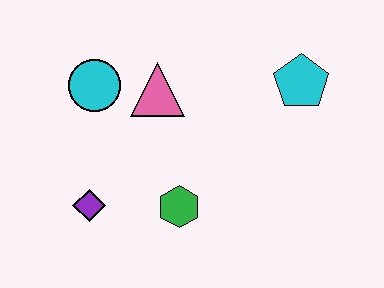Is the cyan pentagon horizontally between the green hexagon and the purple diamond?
No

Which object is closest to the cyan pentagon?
The pink triangle is closest to the cyan pentagon.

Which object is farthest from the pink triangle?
The cyan pentagon is farthest from the pink triangle.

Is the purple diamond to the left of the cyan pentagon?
Yes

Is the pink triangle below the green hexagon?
No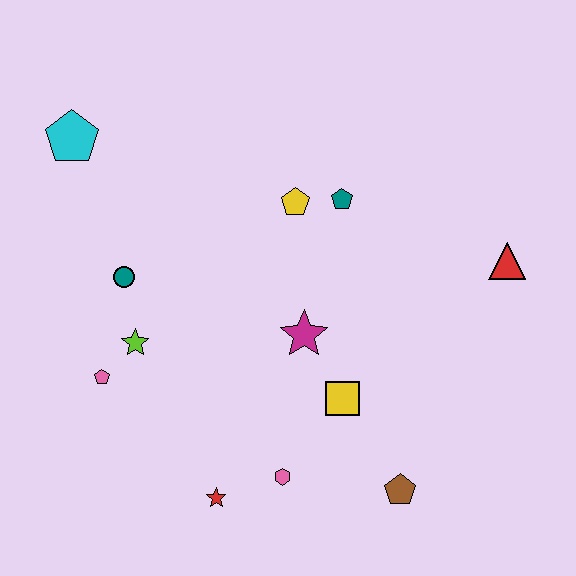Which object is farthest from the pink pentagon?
The red triangle is farthest from the pink pentagon.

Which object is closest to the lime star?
The pink pentagon is closest to the lime star.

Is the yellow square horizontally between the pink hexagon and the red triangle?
Yes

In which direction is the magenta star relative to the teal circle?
The magenta star is to the right of the teal circle.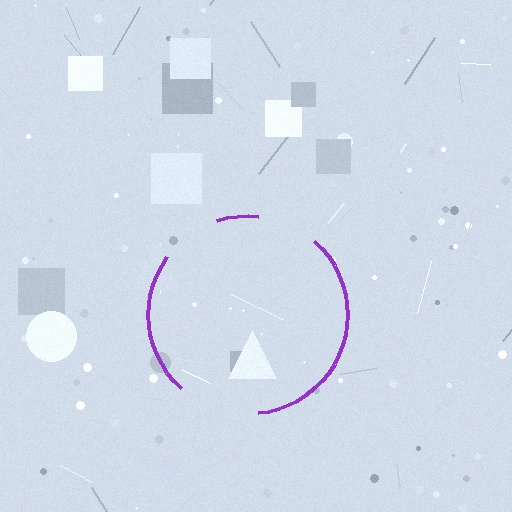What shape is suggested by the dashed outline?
The dashed outline suggests a circle.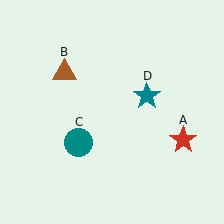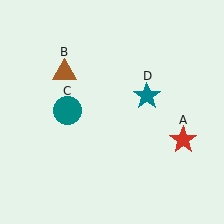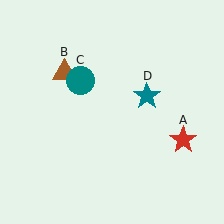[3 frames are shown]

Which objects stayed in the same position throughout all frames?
Red star (object A) and brown triangle (object B) and teal star (object D) remained stationary.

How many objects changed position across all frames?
1 object changed position: teal circle (object C).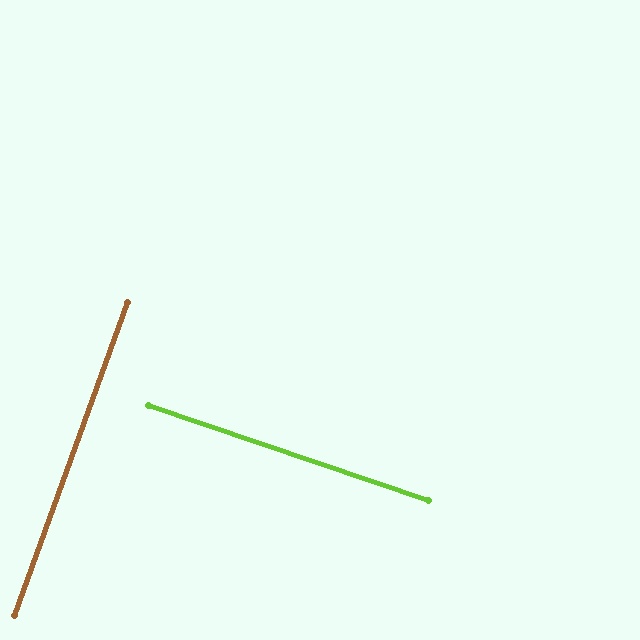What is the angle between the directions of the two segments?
Approximately 89 degrees.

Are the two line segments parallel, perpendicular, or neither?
Perpendicular — they meet at approximately 89°.